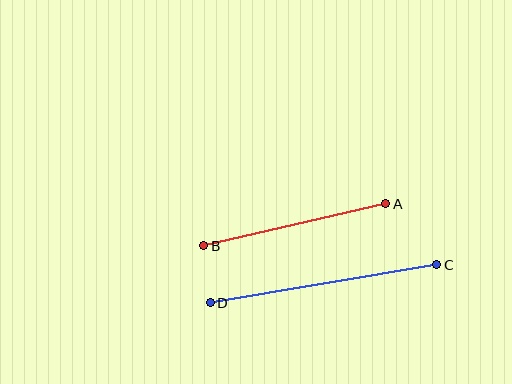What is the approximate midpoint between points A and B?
The midpoint is at approximately (295, 225) pixels.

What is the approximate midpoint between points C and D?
The midpoint is at approximately (323, 284) pixels.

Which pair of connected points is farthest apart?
Points C and D are farthest apart.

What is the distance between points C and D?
The distance is approximately 230 pixels.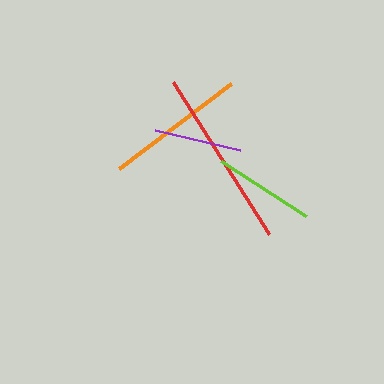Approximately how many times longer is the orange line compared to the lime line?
The orange line is approximately 1.4 times the length of the lime line.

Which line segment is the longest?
The red line is the longest at approximately 180 pixels.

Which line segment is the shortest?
The purple line is the shortest at approximately 87 pixels.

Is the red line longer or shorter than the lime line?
The red line is longer than the lime line.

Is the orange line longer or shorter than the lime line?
The orange line is longer than the lime line.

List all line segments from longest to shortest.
From longest to shortest: red, orange, lime, purple.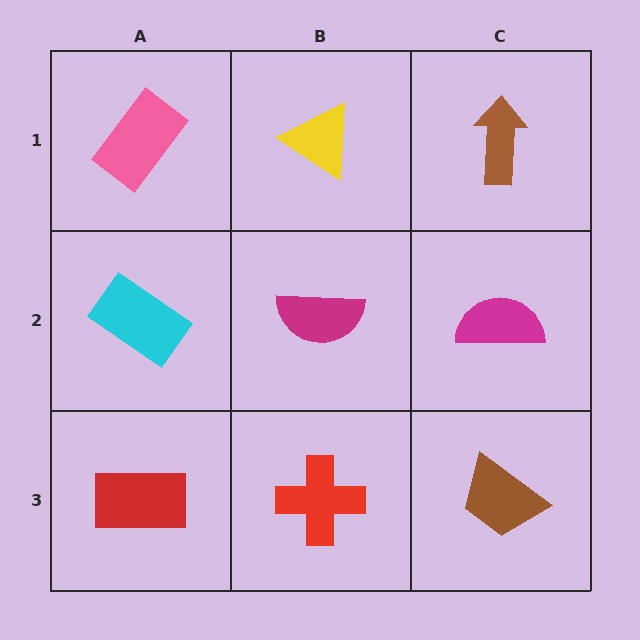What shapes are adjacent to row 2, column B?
A yellow triangle (row 1, column B), a red cross (row 3, column B), a cyan rectangle (row 2, column A), a magenta semicircle (row 2, column C).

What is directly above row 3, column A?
A cyan rectangle.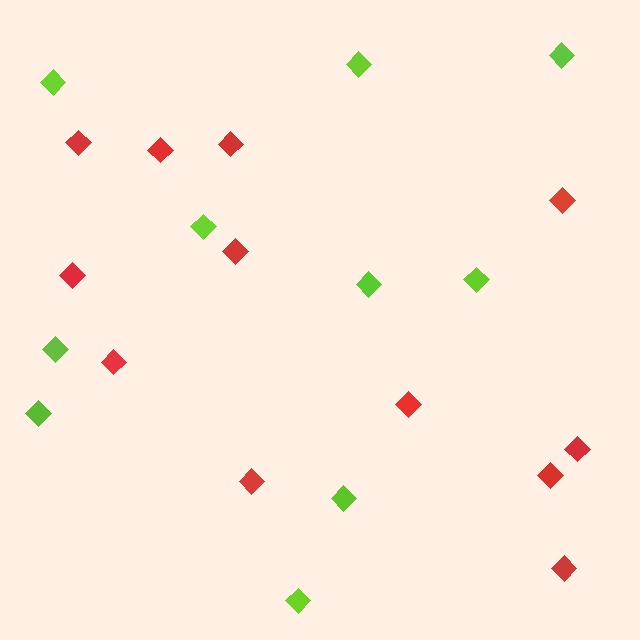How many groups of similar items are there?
There are 2 groups: one group of red diamonds (12) and one group of lime diamonds (10).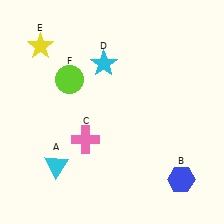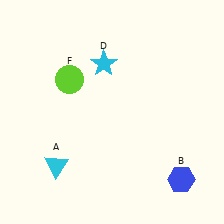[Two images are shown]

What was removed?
The pink cross (C), the yellow star (E) were removed in Image 2.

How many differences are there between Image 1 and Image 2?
There are 2 differences between the two images.